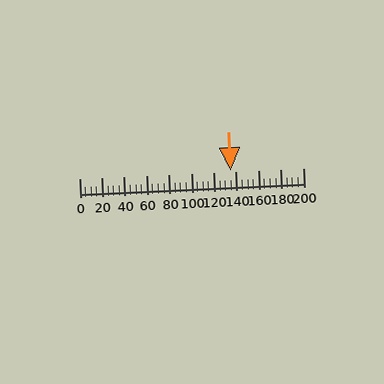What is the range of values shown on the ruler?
The ruler shows values from 0 to 200.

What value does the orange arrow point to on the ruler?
The orange arrow points to approximately 135.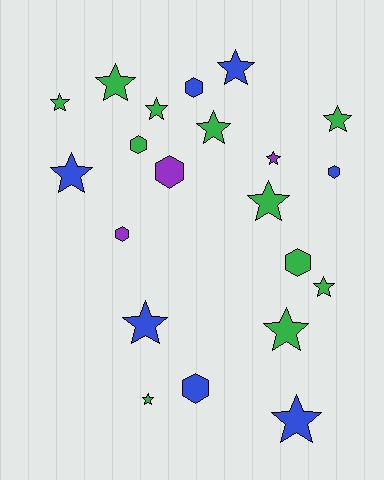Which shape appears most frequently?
Star, with 14 objects.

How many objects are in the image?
There are 21 objects.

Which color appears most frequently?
Green, with 11 objects.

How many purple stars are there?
There is 1 purple star.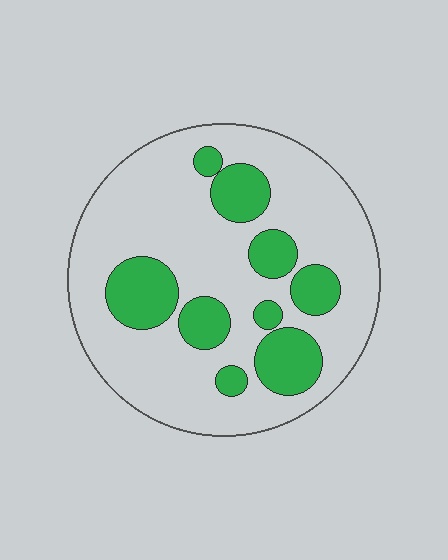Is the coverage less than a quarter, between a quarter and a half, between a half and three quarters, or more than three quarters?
Between a quarter and a half.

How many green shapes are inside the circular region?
9.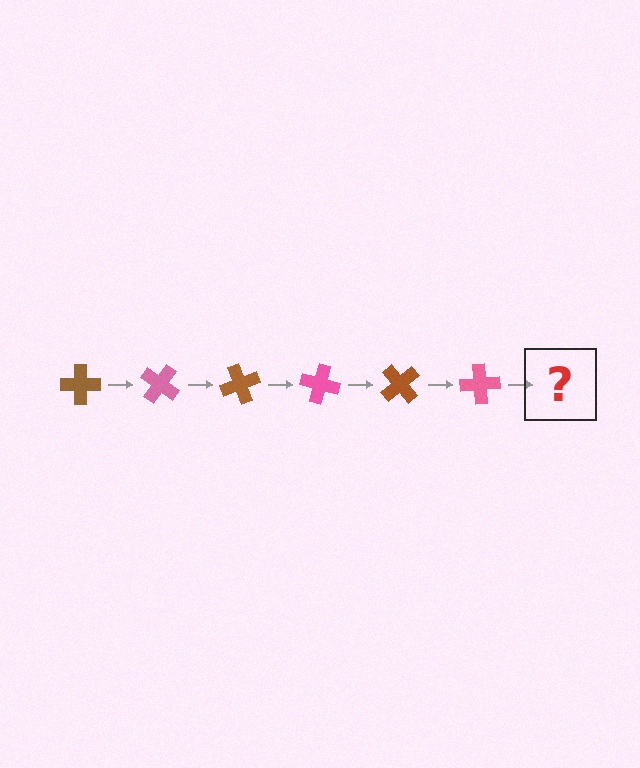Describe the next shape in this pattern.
It should be a brown cross, rotated 210 degrees from the start.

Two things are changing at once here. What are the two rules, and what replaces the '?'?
The two rules are that it rotates 35 degrees each step and the color cycles through brown and pink. The '?' should be a brown cross, rotated 210 degrees from the start.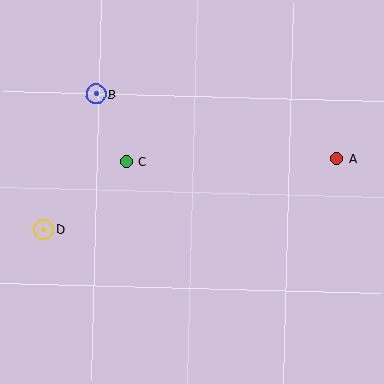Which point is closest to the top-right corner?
Point A is closest to the top-right corner.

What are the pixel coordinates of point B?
Point B is at (96, 94).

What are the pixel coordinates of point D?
Point D is at (44, 229).